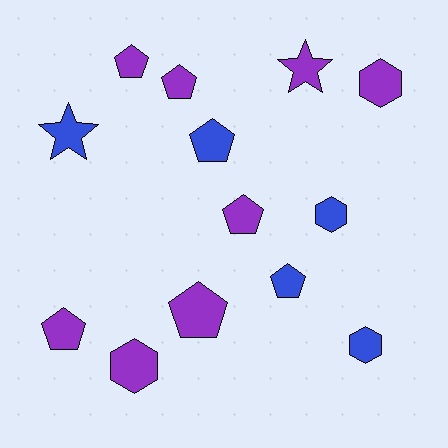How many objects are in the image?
There are 13 objects.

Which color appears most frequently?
Purple, with 8 objects.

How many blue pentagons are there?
There are 2 blue pentagons.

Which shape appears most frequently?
Pentagon, with 7 objects.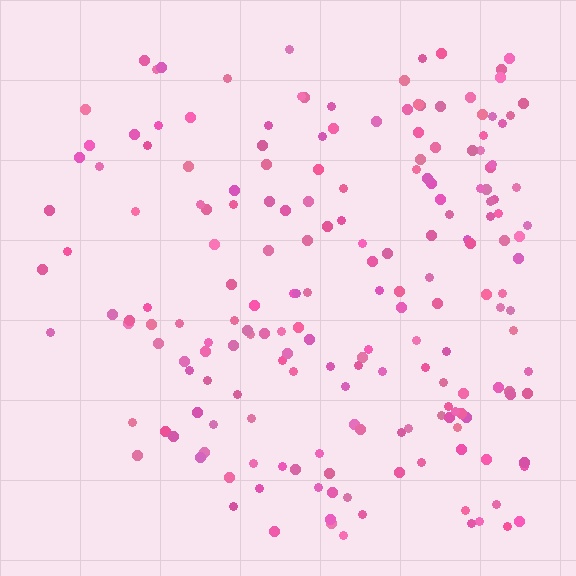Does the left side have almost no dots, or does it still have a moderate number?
Still a moderate number, just noticeably fewer than the right.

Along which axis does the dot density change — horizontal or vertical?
Horizontal.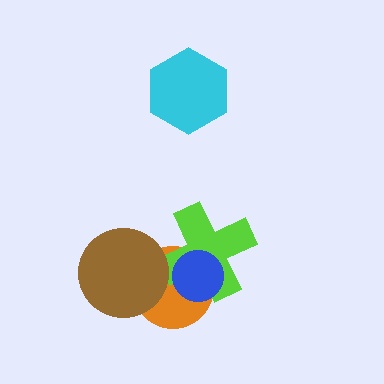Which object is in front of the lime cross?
The blue circle is in front of the lime cross.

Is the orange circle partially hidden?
Yes, it is partially covered by another shape.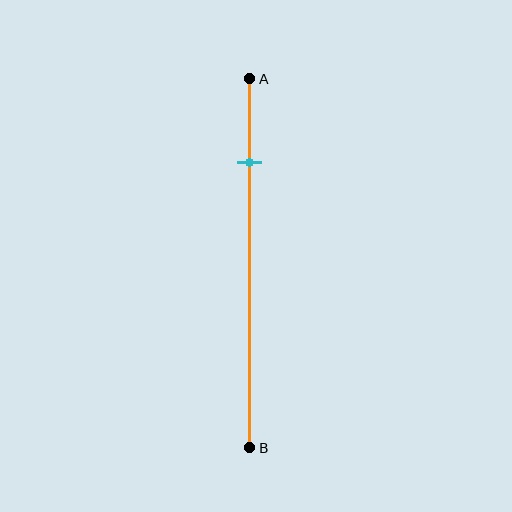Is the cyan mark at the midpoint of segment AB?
No, the mark is at about 25% from A, not at the 50% midpoint.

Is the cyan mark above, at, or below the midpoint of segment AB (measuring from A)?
The cyan mark is above the midpoint of segment AB.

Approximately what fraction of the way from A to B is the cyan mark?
The cyan mark is approximately 25% of the way from A to B.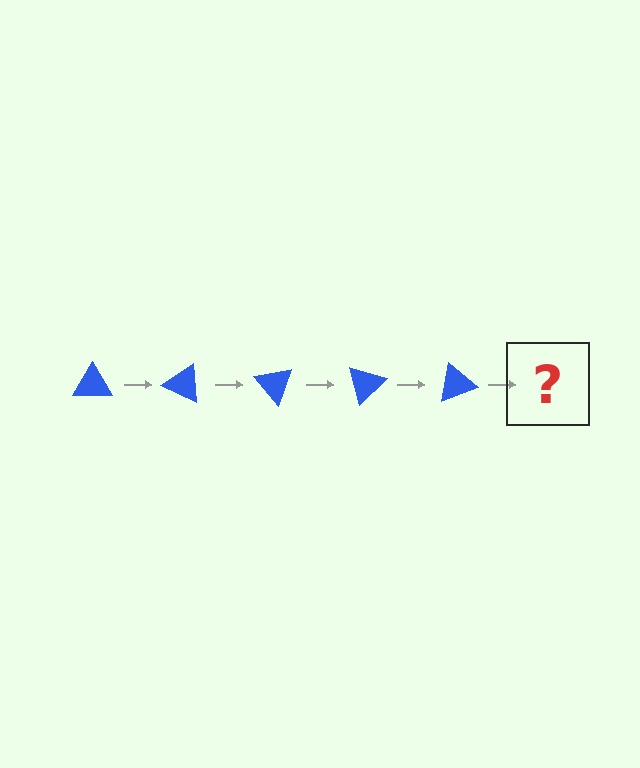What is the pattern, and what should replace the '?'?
The pattern is that the triangle rotates 25 degrees each step. The '?' should be a blue triangle rotated 125 degrees.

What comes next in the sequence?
The next element should be a blue triangle rotated 125 degrees.